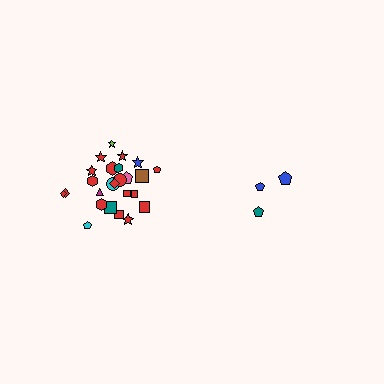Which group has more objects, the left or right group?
The left group.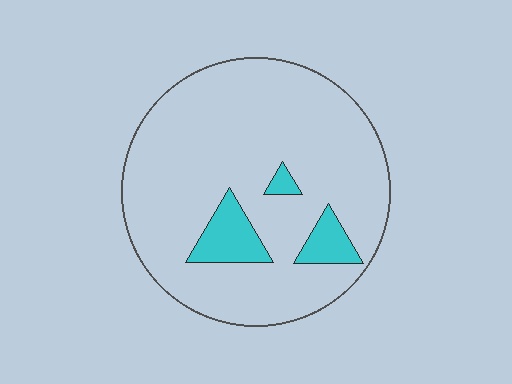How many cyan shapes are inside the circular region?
3.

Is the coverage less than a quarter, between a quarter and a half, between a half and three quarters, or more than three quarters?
Less than a quarter.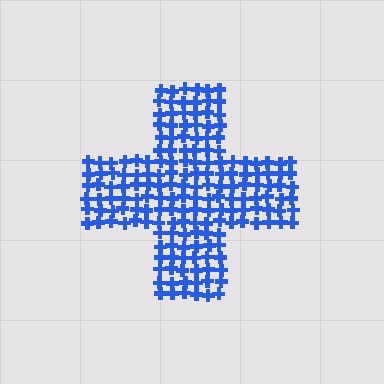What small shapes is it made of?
It is made of small crosses.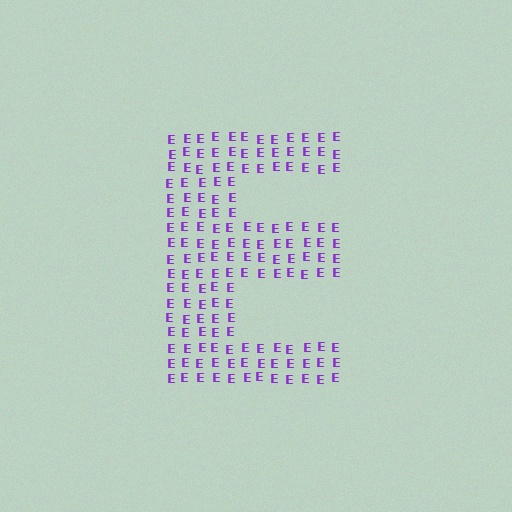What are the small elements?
The small elements are letter E's.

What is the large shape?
The large shape is the letter E.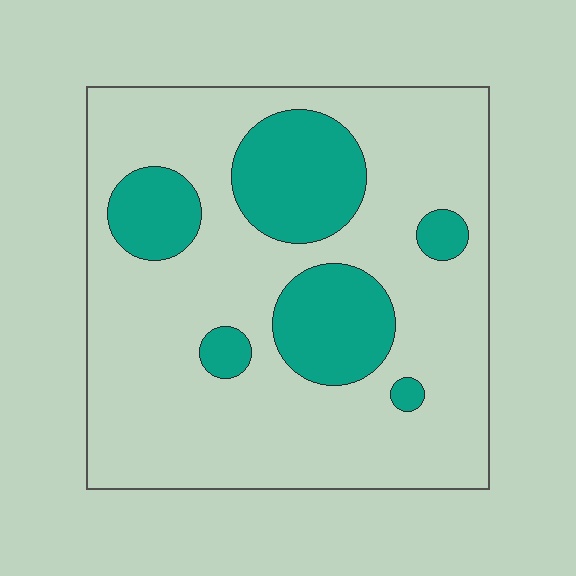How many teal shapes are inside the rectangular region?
6.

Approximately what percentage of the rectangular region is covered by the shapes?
Approximately 25%.